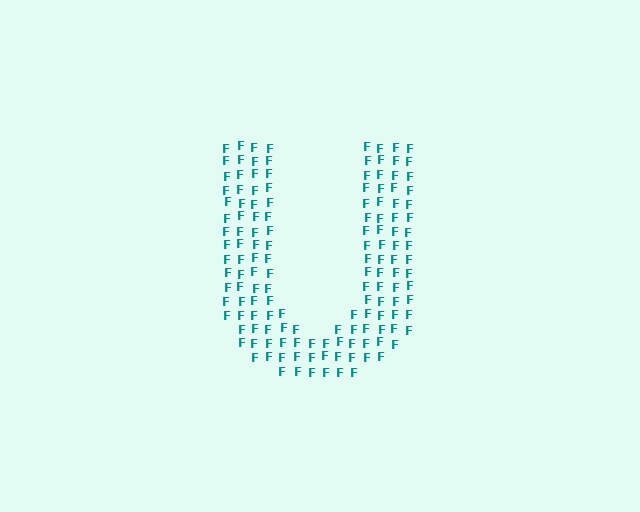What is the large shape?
The large shape is the letter U.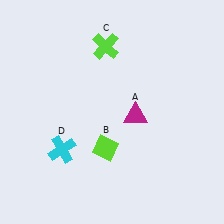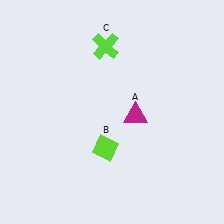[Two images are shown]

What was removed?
The cyan cross (D) was removed in Image 2.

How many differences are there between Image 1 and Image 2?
There is 1 difference between the two images.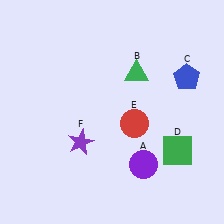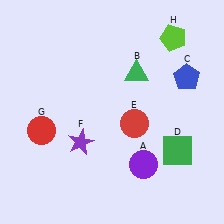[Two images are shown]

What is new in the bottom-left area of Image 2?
A red circle (G) was added in the bottom-left area of Image 2.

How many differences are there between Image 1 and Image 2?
There are 2 differences between the two images.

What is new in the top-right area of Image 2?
A lime pentagon (H) was added in the top-right area of Image 2.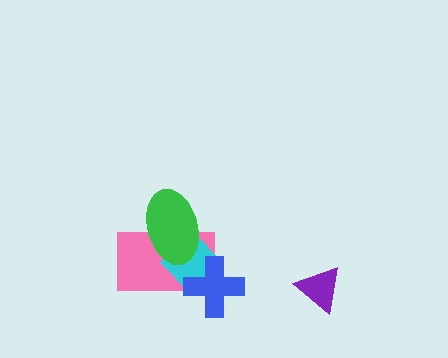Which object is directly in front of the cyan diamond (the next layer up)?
The green ellipse is directly in front of the cyan diamond.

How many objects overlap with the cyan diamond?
3 objects overlap with the cyan diamond.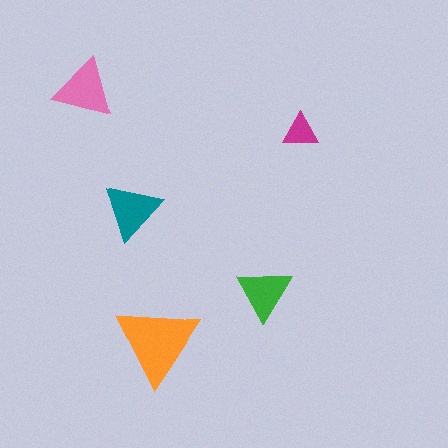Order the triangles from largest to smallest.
the orange one, the pink one, the teal one, the green one, the magenta one.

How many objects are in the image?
There are 5 objects in the image.